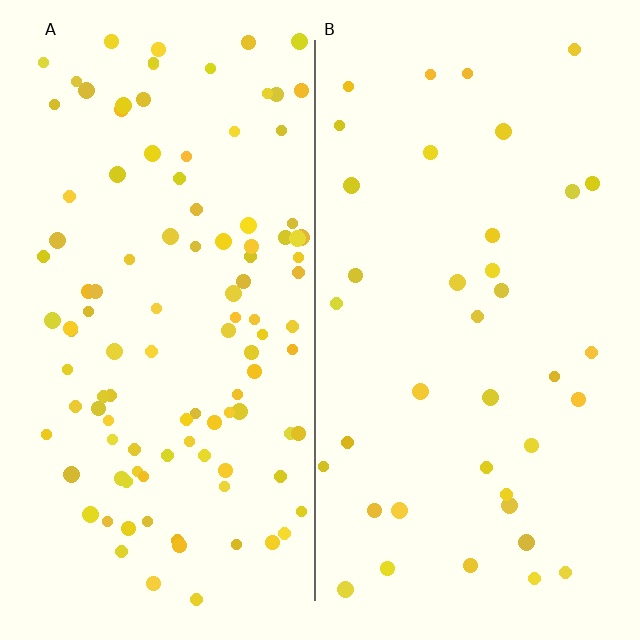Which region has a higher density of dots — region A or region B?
A (the left).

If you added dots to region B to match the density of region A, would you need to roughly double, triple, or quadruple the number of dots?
Approximately triple.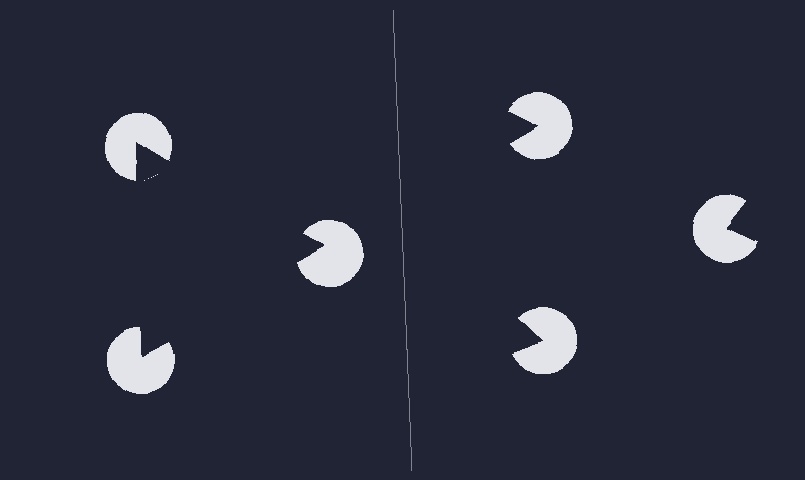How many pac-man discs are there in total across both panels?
6 — 3 on each side.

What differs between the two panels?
The pac-man discs are positioned identically on both sides; only the wedge orientations differ. On the left they align to a triangle; on the right they are misaligned.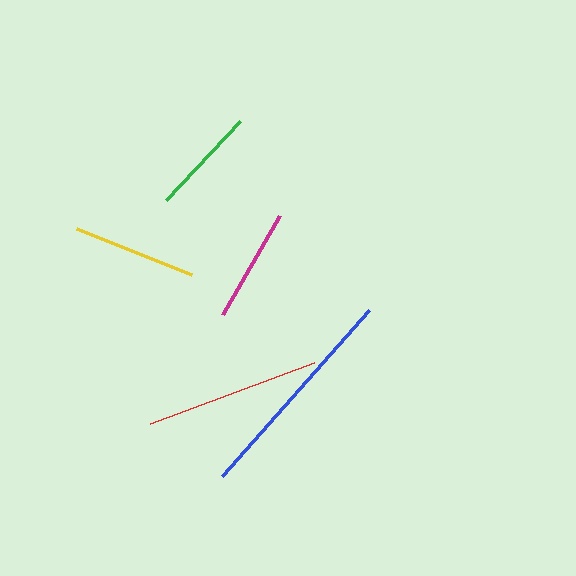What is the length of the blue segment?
The blue segment is approximately 222 pixels long.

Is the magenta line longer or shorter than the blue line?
The blue line is longer than the magenta line.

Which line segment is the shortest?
The green line is the shortest at approximately 108 pixels.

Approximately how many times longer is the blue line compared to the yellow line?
The blue line is approximately 1.8 times the length of the yellow line.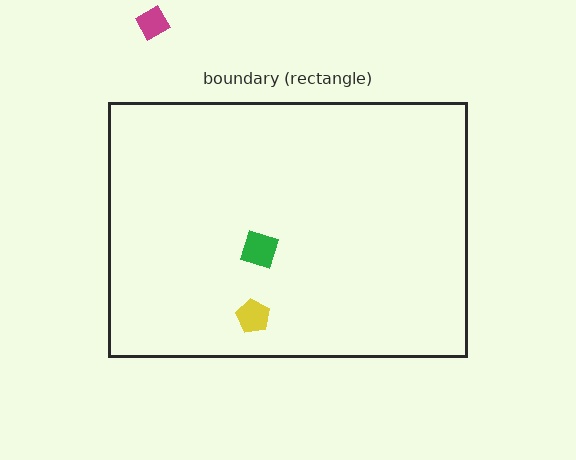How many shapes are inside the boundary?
2 inside, 1 outside.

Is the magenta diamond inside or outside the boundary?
Outside.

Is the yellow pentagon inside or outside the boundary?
Inside.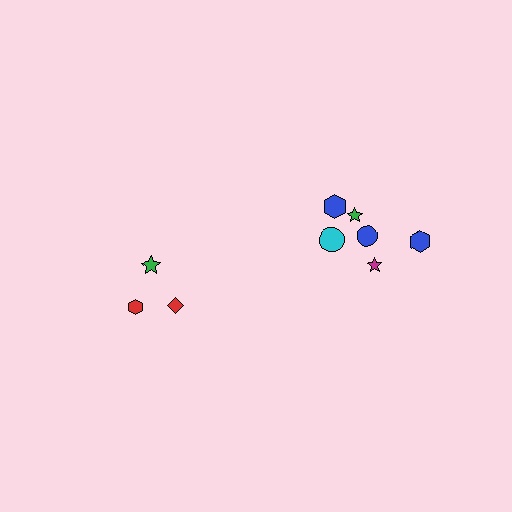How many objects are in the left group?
There are 3 objects.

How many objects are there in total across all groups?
There are 9 objects.